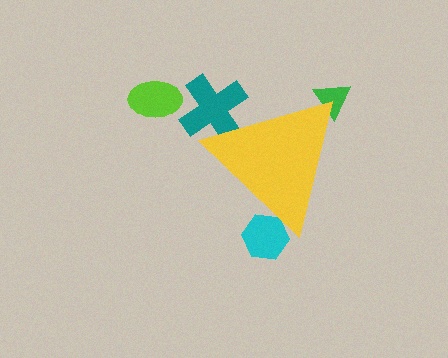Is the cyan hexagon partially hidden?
Yes, the cyan hexagon is partially hidden behind the yellow triangle.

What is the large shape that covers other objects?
A yellow triangle.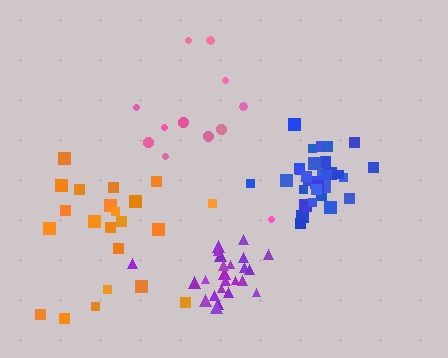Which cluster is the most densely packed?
Purple.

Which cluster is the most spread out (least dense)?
Pink.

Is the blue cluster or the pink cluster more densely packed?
Blue.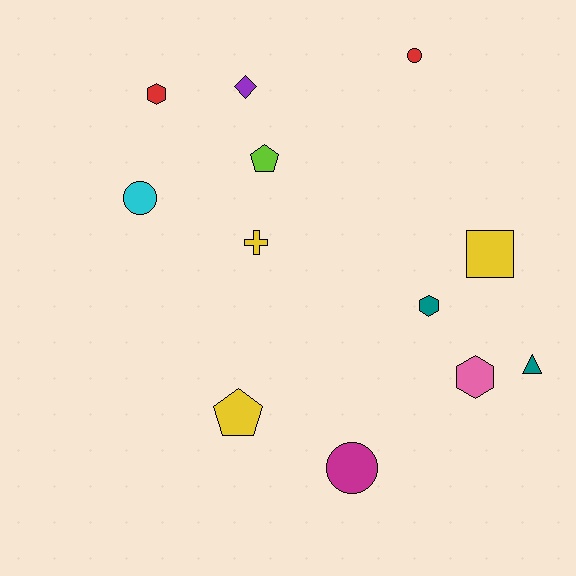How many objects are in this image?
There are 12 objects.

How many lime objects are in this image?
There is 1 lime object.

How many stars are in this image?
There are no stars.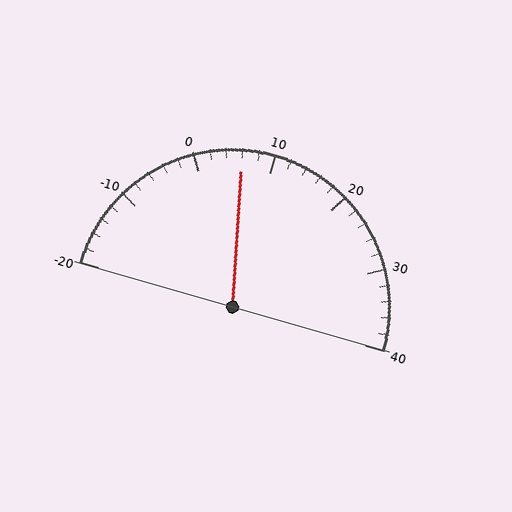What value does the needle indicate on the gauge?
The needle indicates approximately 6.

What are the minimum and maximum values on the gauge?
The gauge ranges from -20 to 40.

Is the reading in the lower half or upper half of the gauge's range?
The reading is in the lower half of the range (-20 to 40).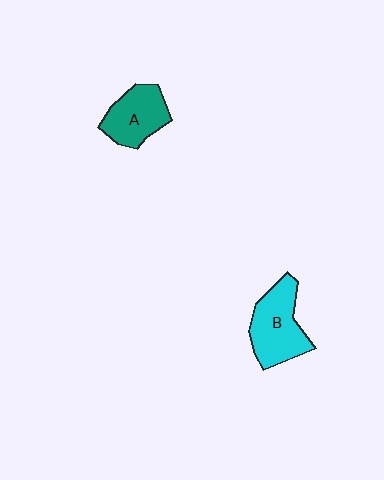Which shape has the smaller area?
Shape A (teal).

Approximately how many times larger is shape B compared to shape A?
Approximately 1.2 times.